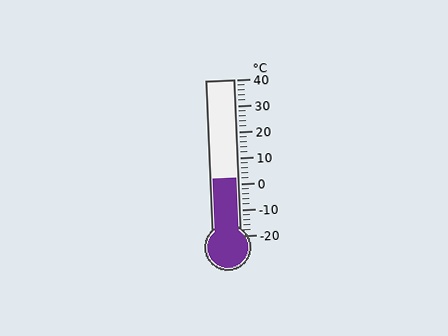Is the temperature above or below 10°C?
The temperature is below 10°C.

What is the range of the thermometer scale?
The thermometer scale ranges from -20°C to 40°C.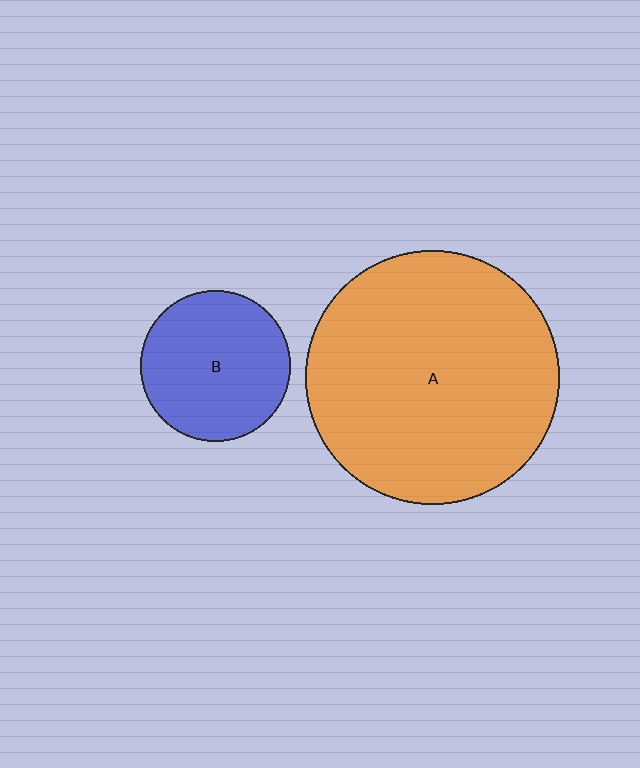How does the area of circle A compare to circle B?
Approximately 2.8 times.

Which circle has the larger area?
Circle A (orange).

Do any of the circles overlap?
No, none of the circles overlap.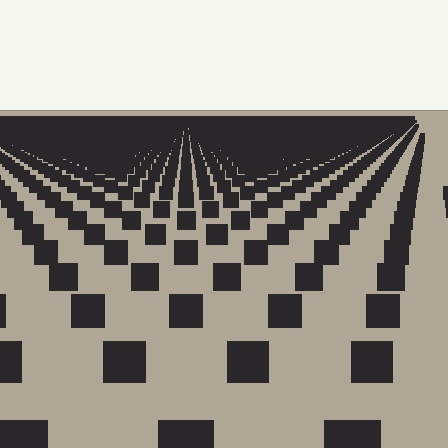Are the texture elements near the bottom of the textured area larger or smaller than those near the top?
Larger. Near the bottom, elements are closer to the viewer and appear at a bigger on-screen size.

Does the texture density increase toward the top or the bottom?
Density increases toward the top.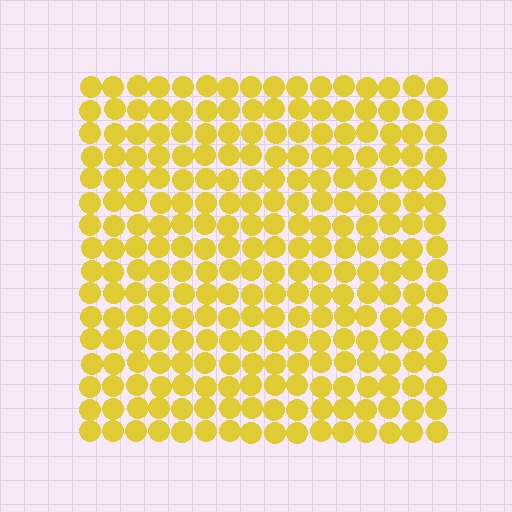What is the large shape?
The large shape is a square.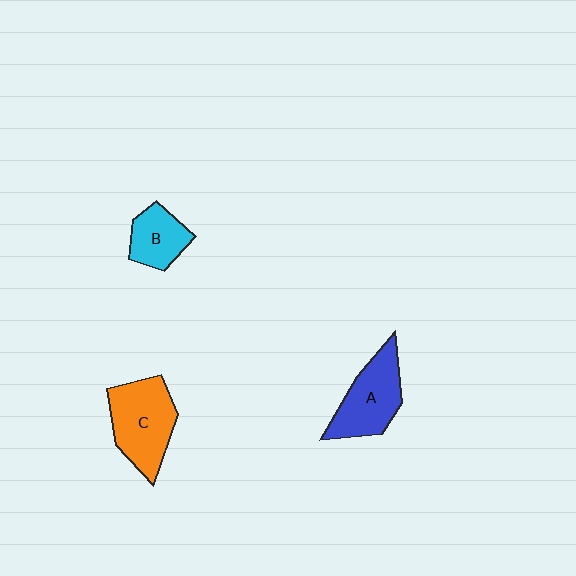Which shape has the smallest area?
Shape B (cyan).